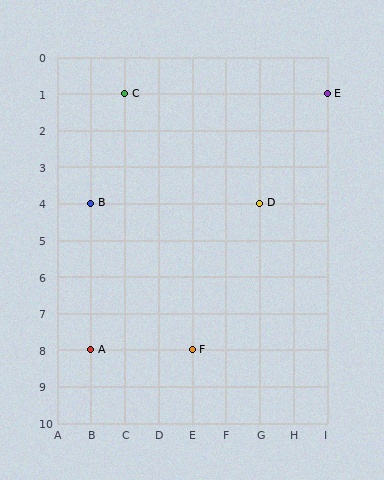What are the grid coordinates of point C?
Point C is at grid coordinates (C, 1).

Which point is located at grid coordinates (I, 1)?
Point E is at (I, 1).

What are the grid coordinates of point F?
Point F is at grid coordinates (E, 8).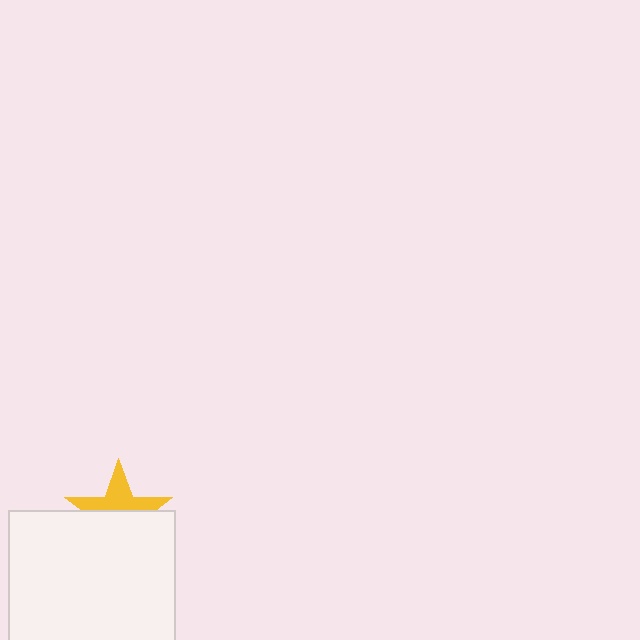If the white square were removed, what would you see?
You would see the complete yellow star.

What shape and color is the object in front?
The object in front is a white square.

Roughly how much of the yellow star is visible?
A small part of it is visible (roughly 44%).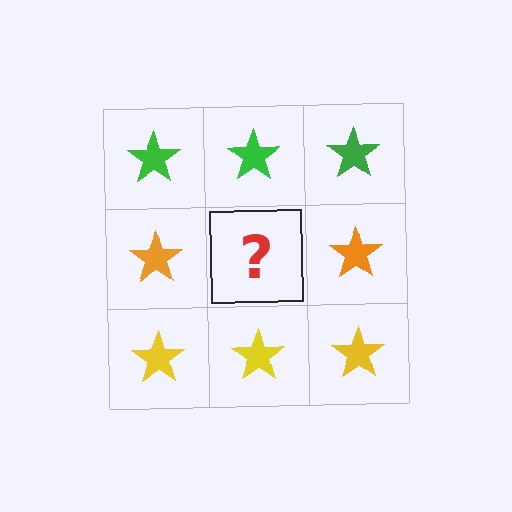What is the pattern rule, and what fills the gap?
The rule is that each row has a consistent color. The gap should be filled with an orange star.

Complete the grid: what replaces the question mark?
The question mark should be replaced with an orange star.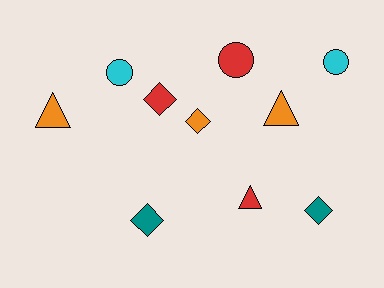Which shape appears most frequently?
Diamond, with 4 objects.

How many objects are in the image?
There are 10 objects.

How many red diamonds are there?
There is 1 red diamond.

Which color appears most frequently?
Red, with 3 objects.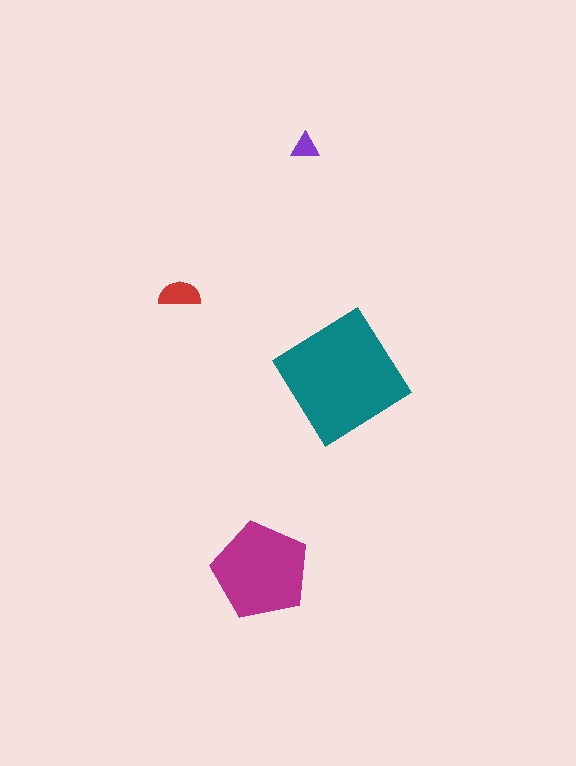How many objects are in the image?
There are 4 objects in the image.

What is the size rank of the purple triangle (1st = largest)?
4th.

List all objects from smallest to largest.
The purple triangle, the red semicircle, the magenta pentagon, the teal diamond.